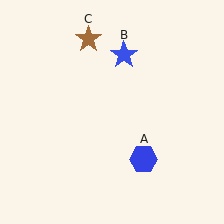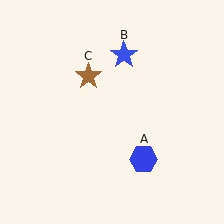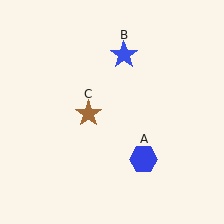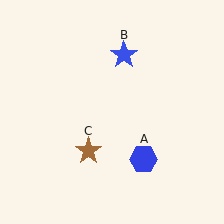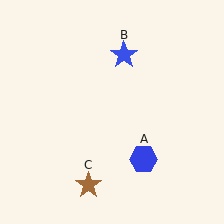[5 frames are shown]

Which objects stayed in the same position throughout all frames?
Blue hexagon (object A) and blue star (object B) remained stationary.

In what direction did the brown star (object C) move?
The brown star (object C) moved down.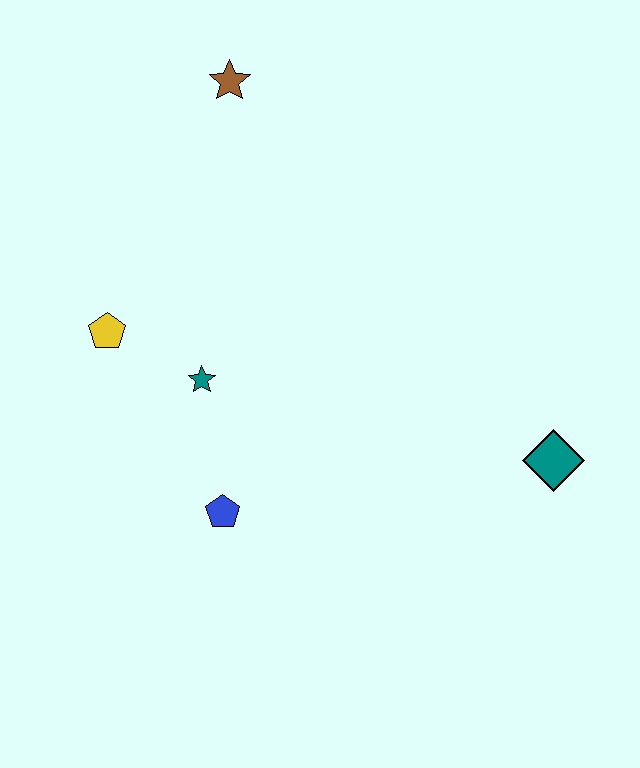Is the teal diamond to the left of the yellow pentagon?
No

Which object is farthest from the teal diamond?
The brown star is farthest from the teal diamond.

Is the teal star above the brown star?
No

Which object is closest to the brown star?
The yellow pentagon is closest to the brown star.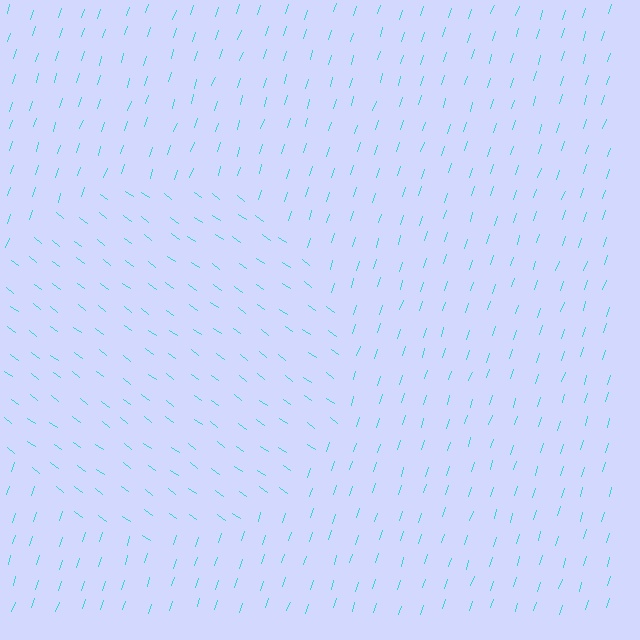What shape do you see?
I see a circle.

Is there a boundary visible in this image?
Yes, there is a texture boundary formed by a change in line orientation.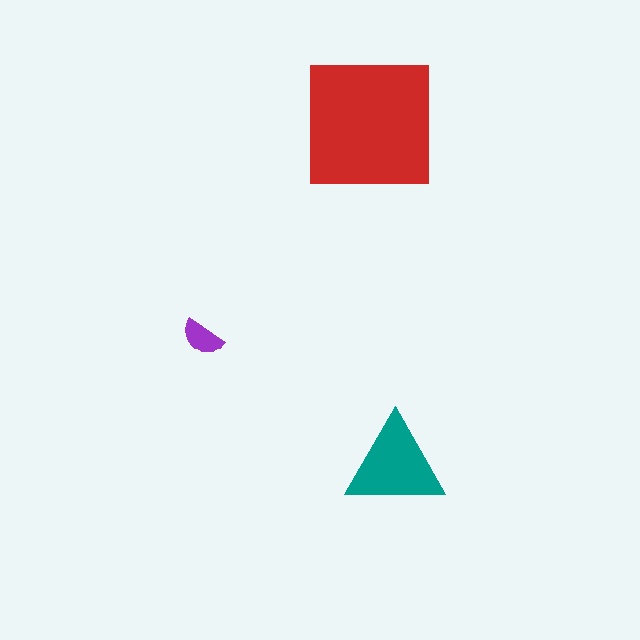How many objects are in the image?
There are 3 objects in the image.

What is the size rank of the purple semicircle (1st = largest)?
3rd.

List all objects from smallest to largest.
The purple semicircle, the teal triangle, the red square.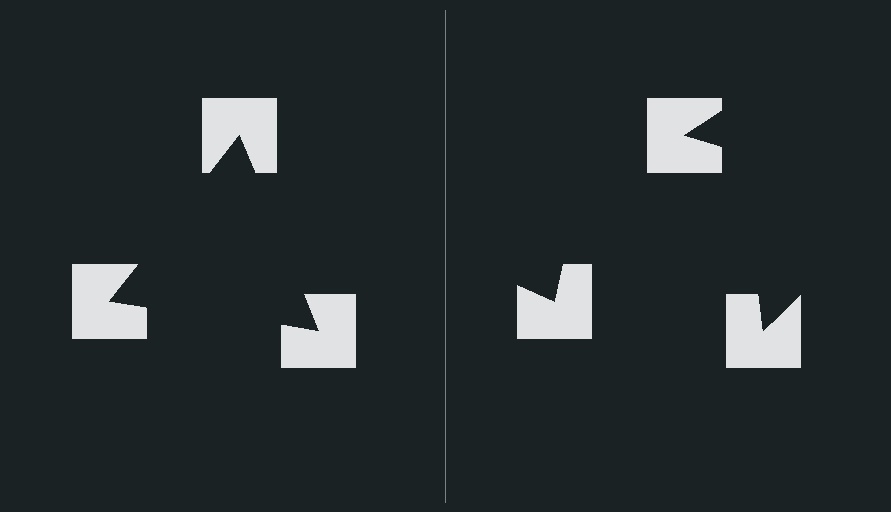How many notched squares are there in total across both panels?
6 — 3 on each side.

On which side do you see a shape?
An illusory triangle appears on the left side. On the right side the wedge cuts are rotated, so no coherent shape forms.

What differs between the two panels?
The notched squares are positioned identically on both sides; only the wedge orientations differ. On the left they align to a triangle; on the right they are misaligned.